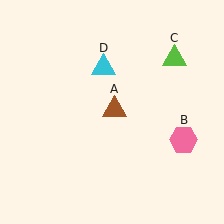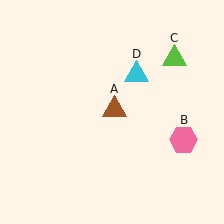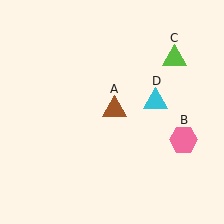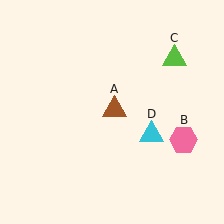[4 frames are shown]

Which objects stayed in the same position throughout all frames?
Brown triangle (object A) and pink hexagon (object B) and lime triangle (object C) remained stationary.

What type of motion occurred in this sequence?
The cyan triangle (object D) rotated clockwise around the center of the scene.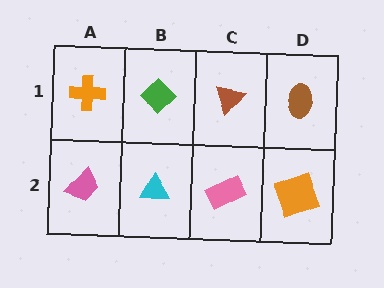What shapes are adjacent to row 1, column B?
A cyan triangle (row 2, column B), an orange cross (row 1, column A), a brown triangle (row 1, column C).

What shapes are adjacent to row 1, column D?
An orange square (row 2, column D), a brown triangle (row 1, column C).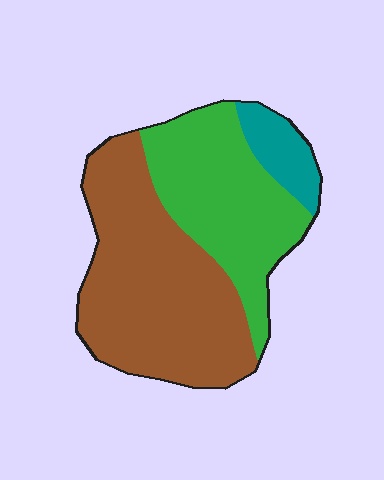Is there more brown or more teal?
Brown.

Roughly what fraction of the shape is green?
Green takes up about three eighths (3/8) of the shape.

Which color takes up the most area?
Brown, at roughly 55%.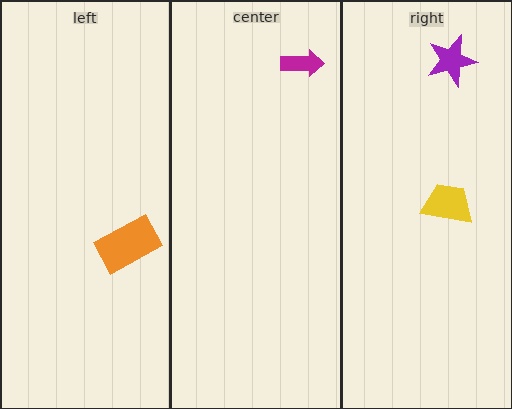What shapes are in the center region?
The magenta arrow.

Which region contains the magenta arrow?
The center region.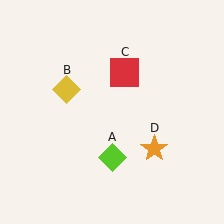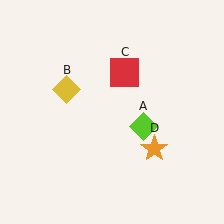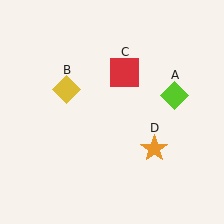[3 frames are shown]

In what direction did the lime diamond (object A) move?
The lime diamond (object A) moved up and to the right.